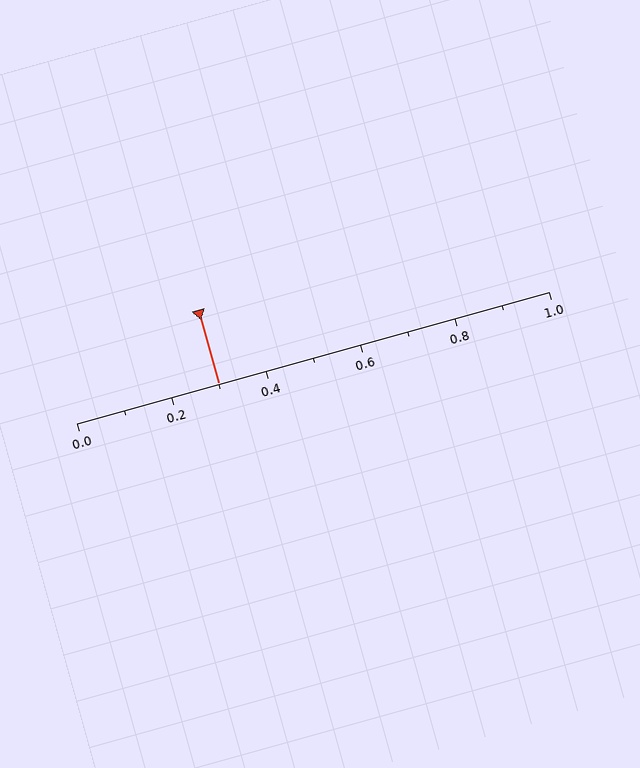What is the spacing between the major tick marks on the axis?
The major ticks are spaced 0.2 apart.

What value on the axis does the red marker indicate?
The marker indicates approximately 0.3.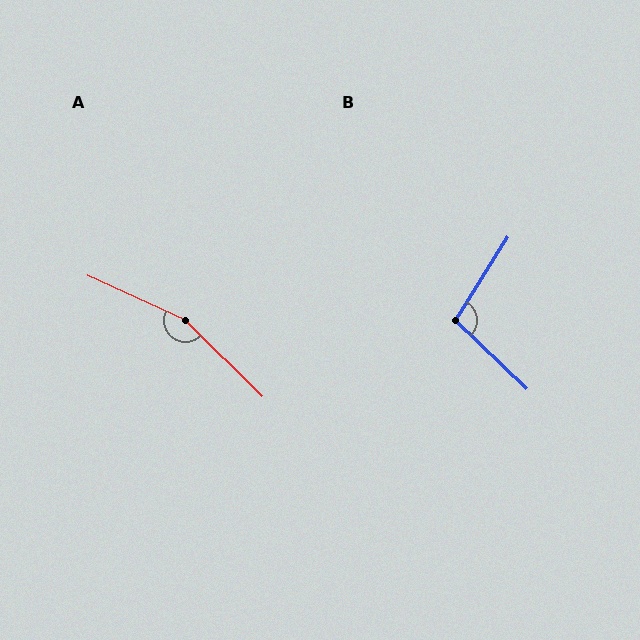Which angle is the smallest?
B, at approximately 102 degrees.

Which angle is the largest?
A, at approximately 160 degrees.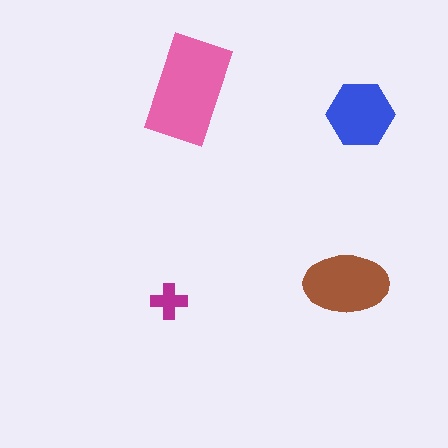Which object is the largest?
The pink rectangle.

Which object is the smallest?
The magenta cross.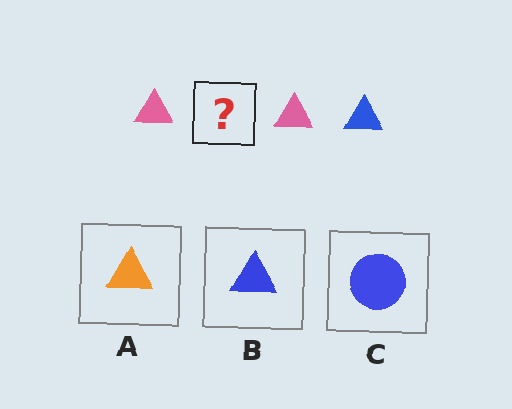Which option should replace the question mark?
Option B.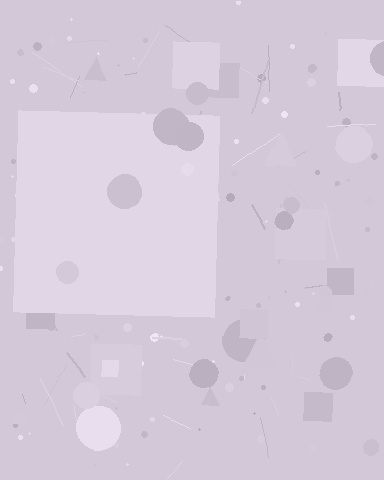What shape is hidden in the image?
A square is hidden in the image.